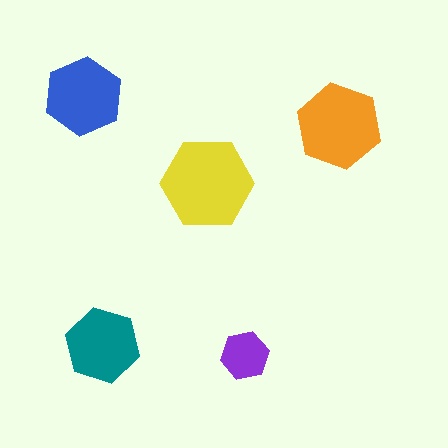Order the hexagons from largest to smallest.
the yellow one, the orange one, the blue one, the teal one, the purple one.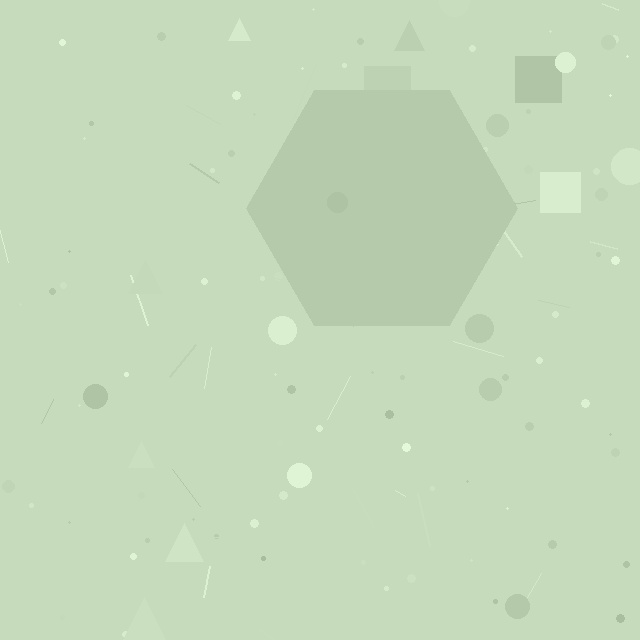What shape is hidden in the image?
A hexagon is hidden in the image.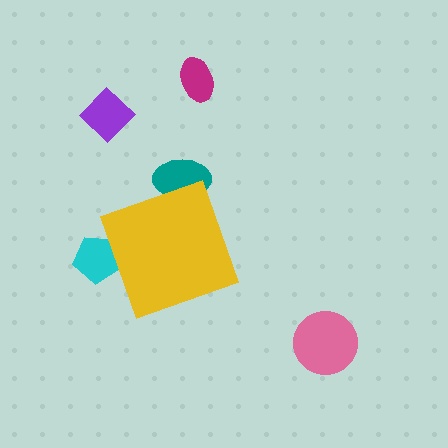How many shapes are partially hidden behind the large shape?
2 shapes are partially hidden.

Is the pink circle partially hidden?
No, the pink circle is fully visible.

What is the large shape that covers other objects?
A yellow diamond.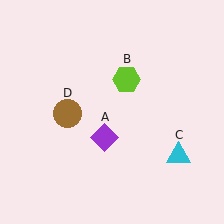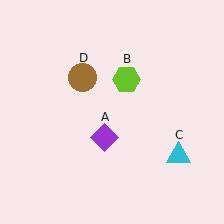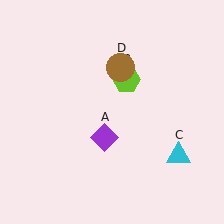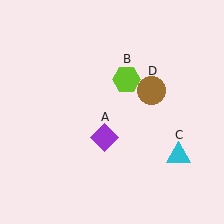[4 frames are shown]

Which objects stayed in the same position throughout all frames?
Purple diamond (object A) and lime hexagon (object B) and cyan triangle (object C) remained stationary.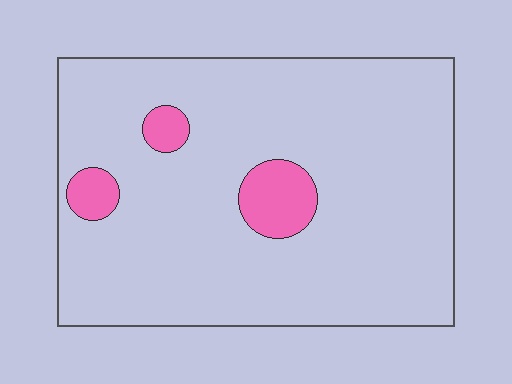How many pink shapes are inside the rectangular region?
3.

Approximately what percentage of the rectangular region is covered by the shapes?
Approximately 10%.